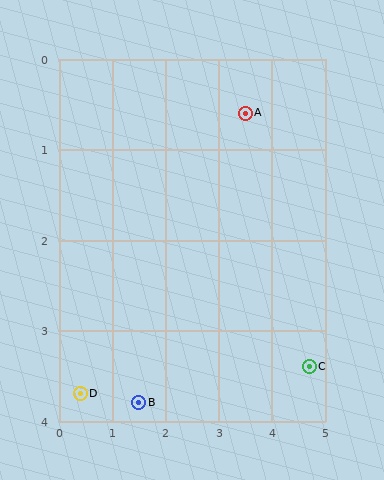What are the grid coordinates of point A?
Point A is at approximately (3.5, 0.6).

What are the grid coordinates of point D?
Point D is at approximately (0.4, 3.7).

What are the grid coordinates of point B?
Point B is at approximately (1.5, 3.8).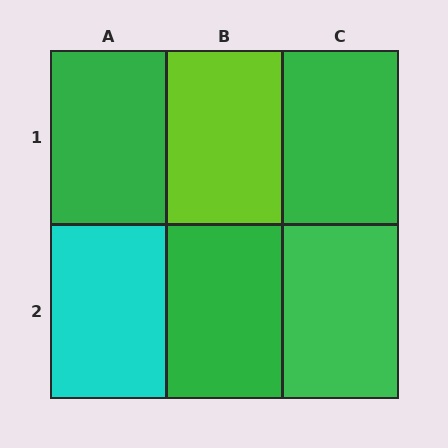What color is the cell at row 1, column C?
Green.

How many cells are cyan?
1 cell is cyan.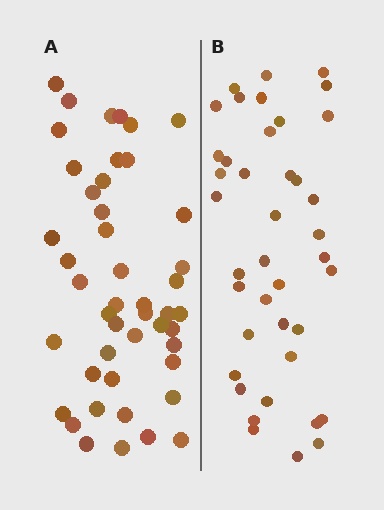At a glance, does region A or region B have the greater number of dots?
Region A (the left region) has more dots.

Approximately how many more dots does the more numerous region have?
Region A has about 6 more dots than region B.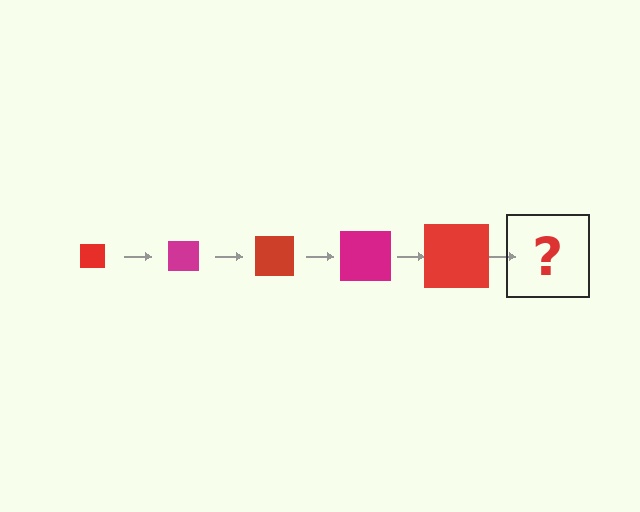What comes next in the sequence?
The next element should be a magenta square, larger than the previous one.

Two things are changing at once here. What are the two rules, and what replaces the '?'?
The two rules are that the square grows larger each step and the color cycles through red and magenta. The '?' should be a magenta square, larger than the previous one.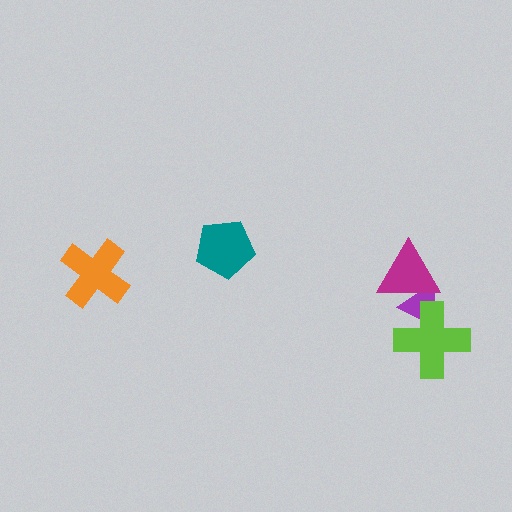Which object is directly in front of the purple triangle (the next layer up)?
The lime cross is directly in front of the purple triangle.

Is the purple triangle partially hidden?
Yes, it is partially covered by another shape.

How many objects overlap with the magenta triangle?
1 object overlaps with the magenta triangle.